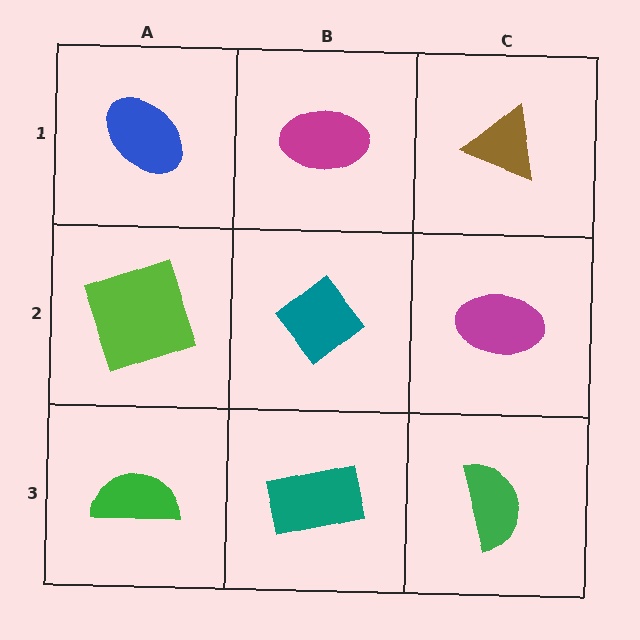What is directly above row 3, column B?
A teal diamond.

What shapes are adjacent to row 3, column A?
A lime square (row 2, column A), a teal rectangle (row 3, column B).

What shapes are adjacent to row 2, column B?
A magenta ellipse (row 1, column B), a teal rectangle (row 3, column B), a lime square (row 2, column A), a magenta ellipse (row 2, column C).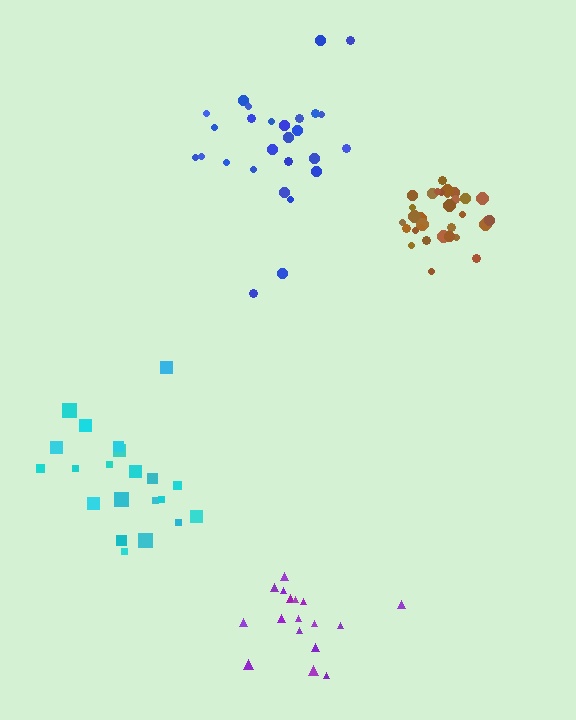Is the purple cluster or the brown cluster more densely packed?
Brown.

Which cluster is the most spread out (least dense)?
Cyan.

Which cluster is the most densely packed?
Brown.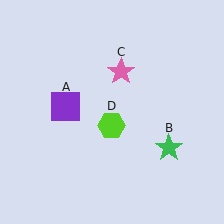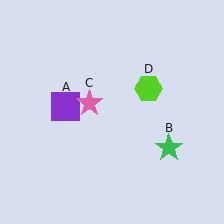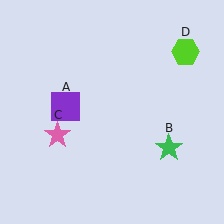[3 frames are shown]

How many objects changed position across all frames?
2 objects changed position: pink star (object C), lime hexagon (object D).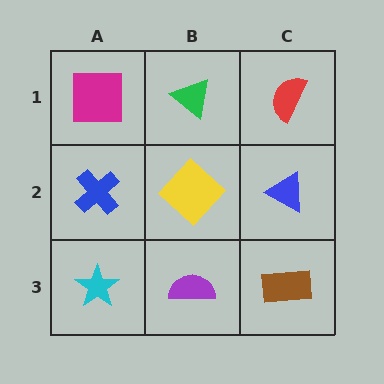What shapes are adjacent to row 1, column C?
A blue triangle (row 2, column C), a green triangle (row 1, column B).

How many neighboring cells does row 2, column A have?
3.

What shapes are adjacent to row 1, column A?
A blue cross (row 2, column A), a green triangle (row 1, column B).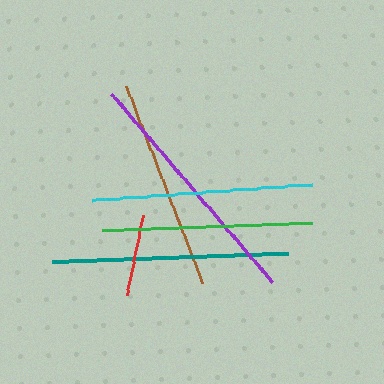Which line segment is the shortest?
The red line is the shortest at approximately 82 pixels.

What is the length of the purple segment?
The purple segment is approximately 247 pixels long.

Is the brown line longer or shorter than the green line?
The brown line is longer than the green line.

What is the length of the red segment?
The red segment is approximately 82 pixels long.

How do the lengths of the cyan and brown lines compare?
The cyan and brown lines are approximately the same length.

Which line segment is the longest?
The purple line is the longest at approximately 247 pixels.